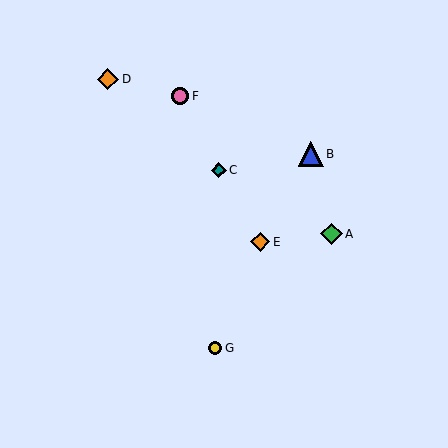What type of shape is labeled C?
Shape C is a teal diamond.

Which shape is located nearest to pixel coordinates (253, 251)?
The orange diamond (labeled E) at (260, 242) is nearest to that location.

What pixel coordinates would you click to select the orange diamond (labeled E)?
Click at (260, 242) to select the orange diamond E.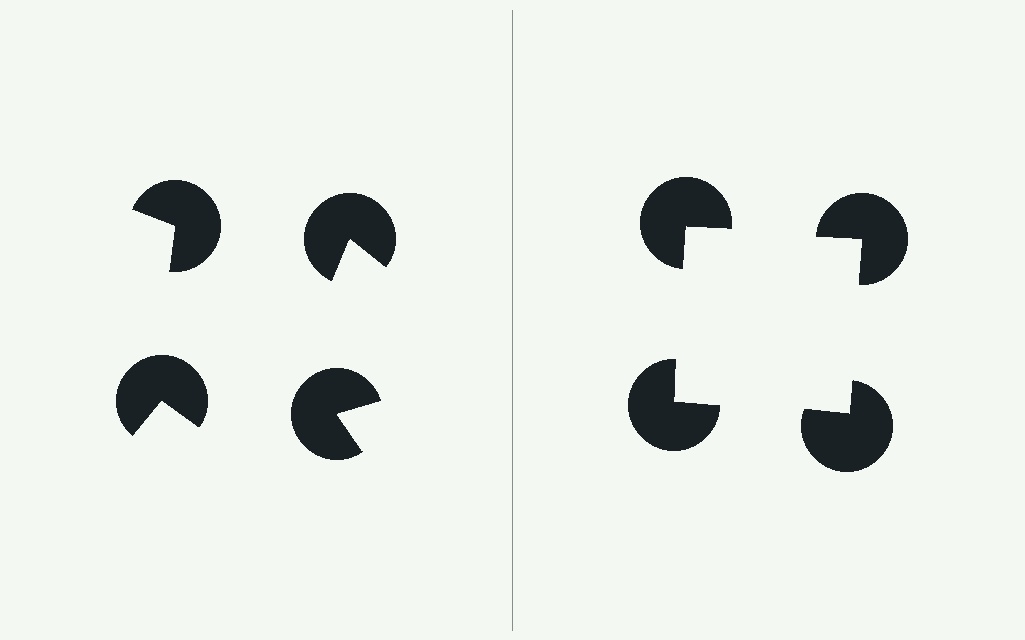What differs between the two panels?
The pac-man discs are positioned identically on both sides; only the wedge orientations differ. On the right they align to a square; on the left they are misaligned.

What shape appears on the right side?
An illusory square.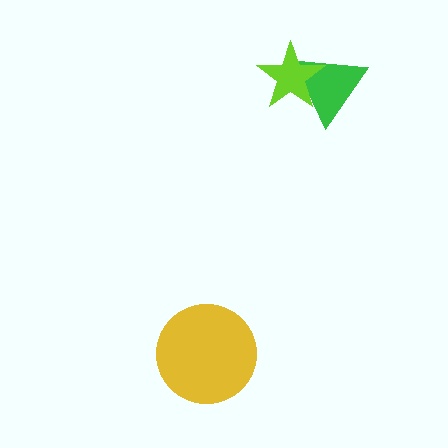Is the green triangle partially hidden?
Yes, it is partially covered by another shape.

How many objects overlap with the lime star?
1 object overlaps with the lime star.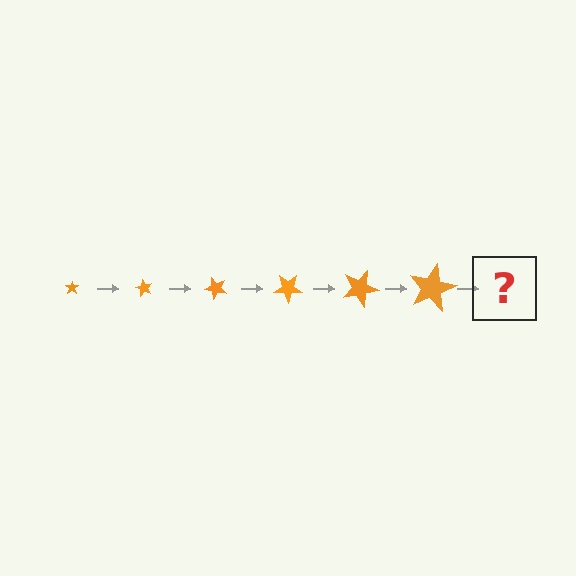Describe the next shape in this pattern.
It should be a star, larger than the previous one and rotated 360 degrees from the start.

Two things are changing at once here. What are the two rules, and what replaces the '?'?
The two rules are that the star grows larger each step and it rotates 60 degrees each step. The '?' should be a star, larger than the previous one and rotated 360 degrees from the start.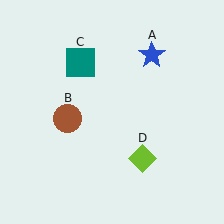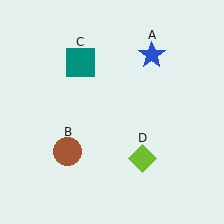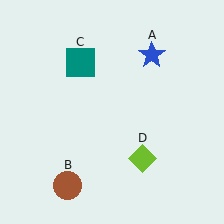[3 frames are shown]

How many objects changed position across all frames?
1 object changed position: brown circle (object B).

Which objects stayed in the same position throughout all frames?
Blue star (object A) and teal square (object C) and lime diamond (object D) remained stationary.